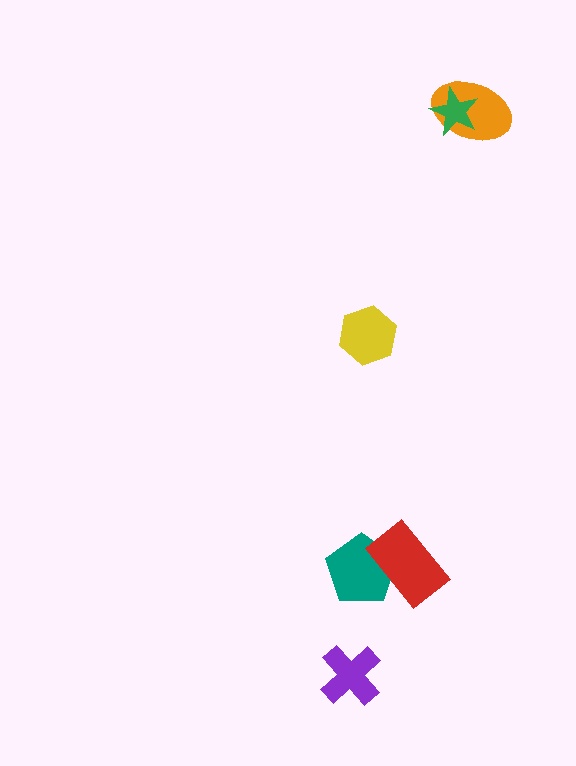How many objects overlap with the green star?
1 object overlaps with the green star.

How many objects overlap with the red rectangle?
1 object overlaps with the red rectangle.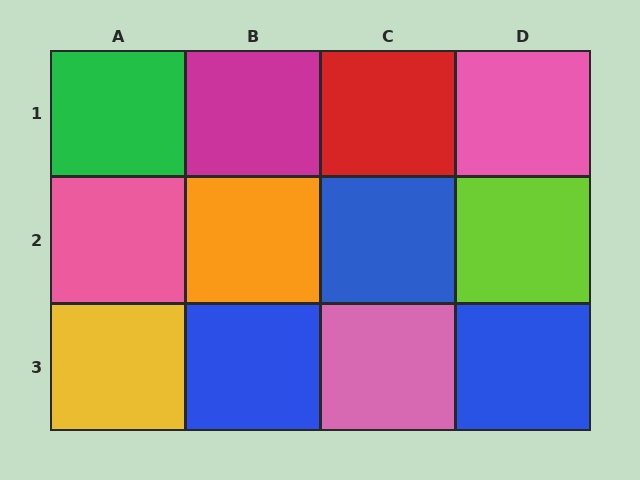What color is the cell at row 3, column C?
Pink.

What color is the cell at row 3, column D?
Blue.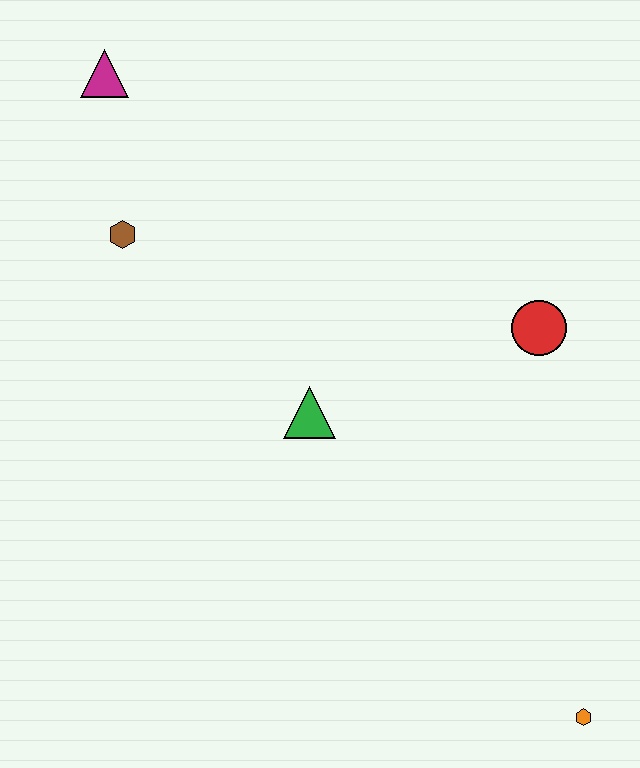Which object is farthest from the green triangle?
The orange hexagon is farthest from the green triangle.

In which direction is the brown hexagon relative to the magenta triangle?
The brown hexagon is below the magenta triangle.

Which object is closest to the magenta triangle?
The brown hexagon is closest to the magenta triangle.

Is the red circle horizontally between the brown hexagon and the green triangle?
No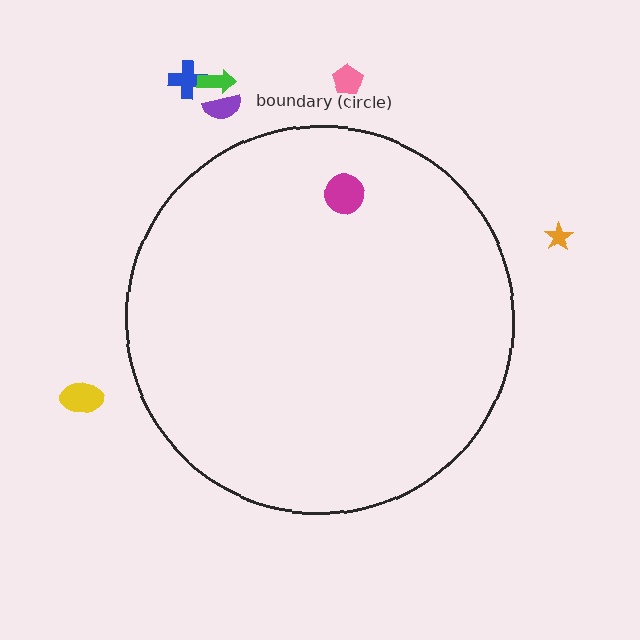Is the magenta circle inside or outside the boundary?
Inside.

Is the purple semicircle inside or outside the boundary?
Outside.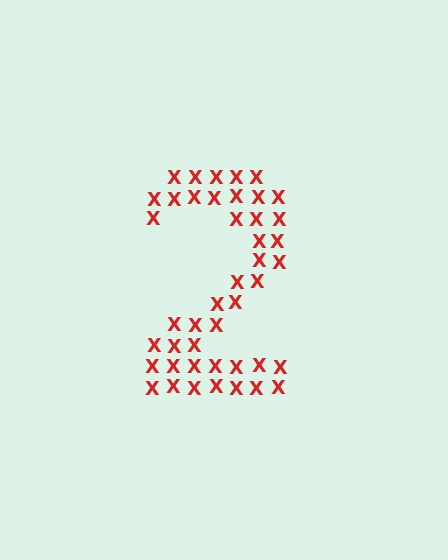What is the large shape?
The large shape is the digit 2.